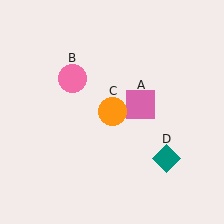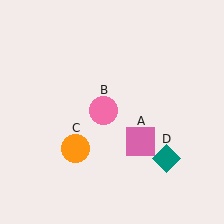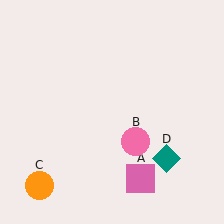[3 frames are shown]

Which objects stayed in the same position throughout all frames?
Teal diamond (object D) remained stationary.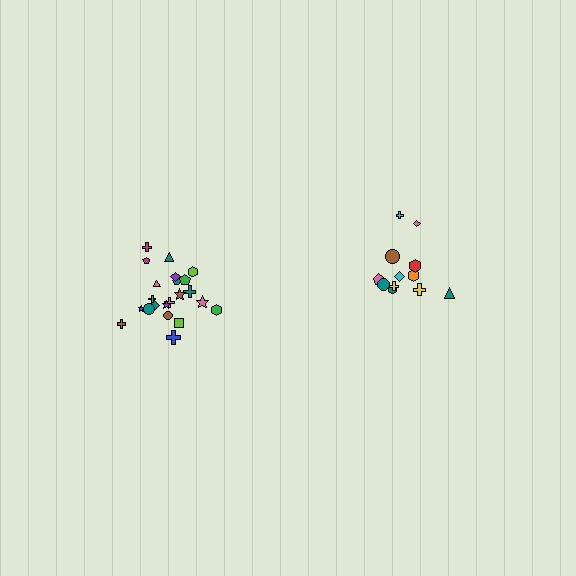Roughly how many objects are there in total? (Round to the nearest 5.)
Roughly 35 objects in total.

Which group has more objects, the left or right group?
The left group.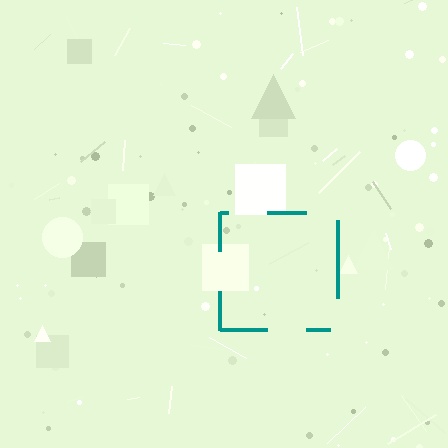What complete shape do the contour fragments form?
The contour fragments form a square.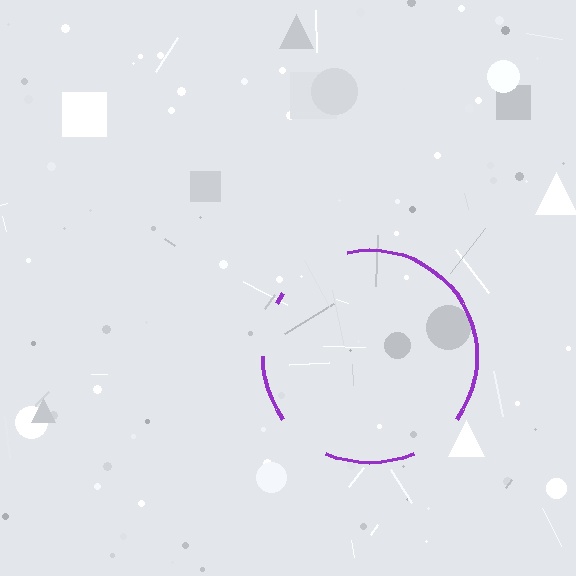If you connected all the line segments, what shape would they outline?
They would outline a circle.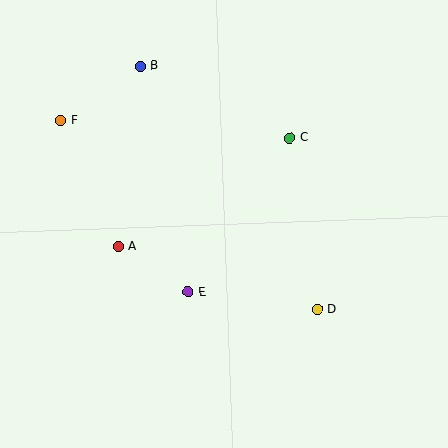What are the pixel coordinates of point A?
Point A is at (118, 247).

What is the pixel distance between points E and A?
The distance between E and A is 84 pixels.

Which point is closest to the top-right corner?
Point C is closest to the top-right corner.